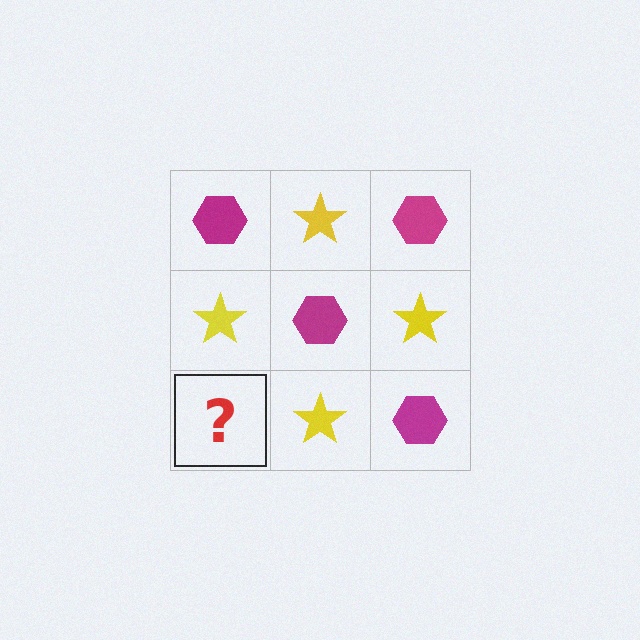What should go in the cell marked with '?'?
The missing cell should contain a magenta hexagon.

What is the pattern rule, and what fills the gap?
The rule is that it alternates magenta hexagon and yellow star in a checkerboard pattern. The gap should be filled with a magenta hexagon.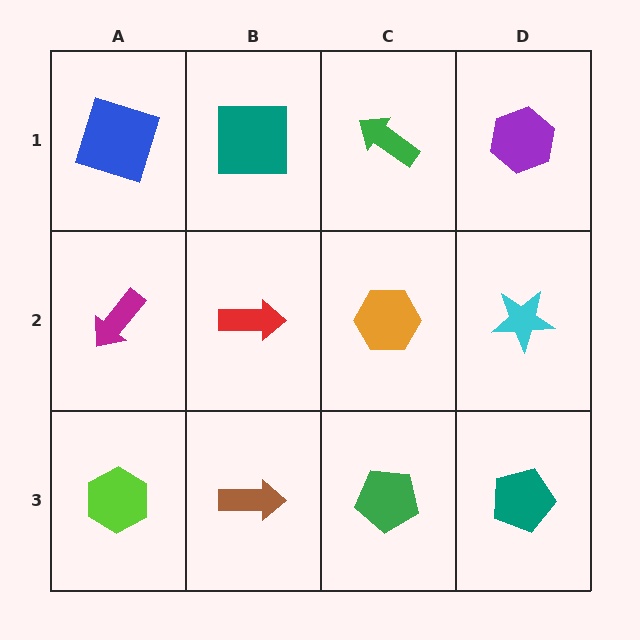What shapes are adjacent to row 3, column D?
A cyan star (row 2, column D), a green pentagon (row 3, column C).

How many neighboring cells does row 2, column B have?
4.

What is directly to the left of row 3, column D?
A green pentagon.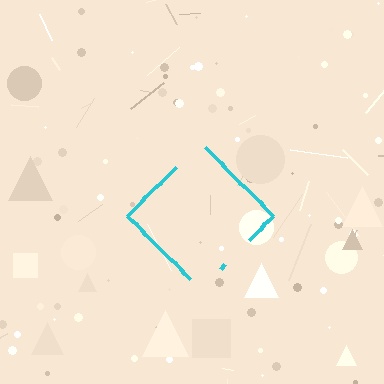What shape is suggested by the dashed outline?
The dashed outline suggests a diamond.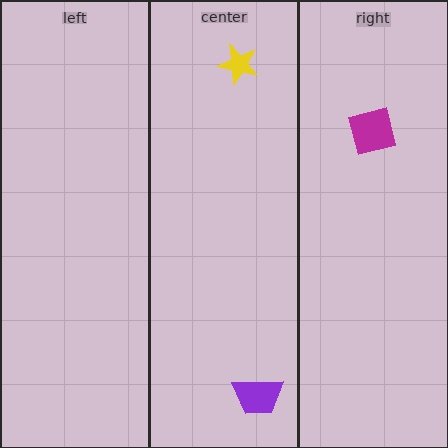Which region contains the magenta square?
The right region.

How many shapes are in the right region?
1.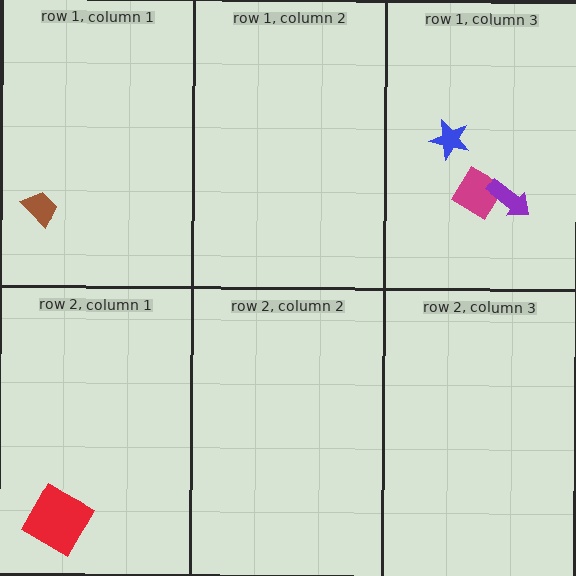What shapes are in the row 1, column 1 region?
The brown trapezoid.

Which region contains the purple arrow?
The row 1, column 3 region.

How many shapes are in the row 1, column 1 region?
1.